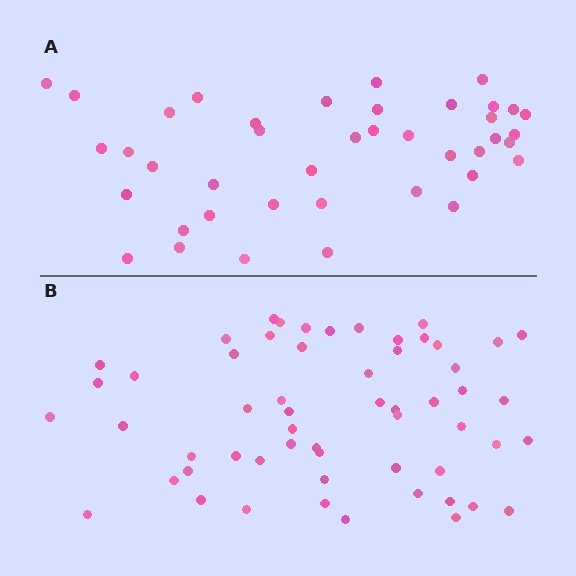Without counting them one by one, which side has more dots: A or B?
Region B (the bottom region) has more dots.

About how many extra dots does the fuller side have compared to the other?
Region B has approximately 15 more dots than region A.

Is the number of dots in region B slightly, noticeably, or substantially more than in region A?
Region B has noticeably more, but not dramatically so. The ratio is roughly 1.4 to 1.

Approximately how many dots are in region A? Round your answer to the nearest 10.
About 40 dots. (The exact count is 41, which rounds to 40.)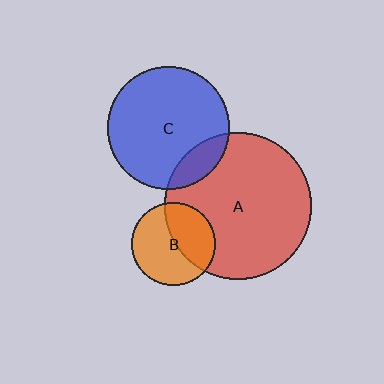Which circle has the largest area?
Circle A (red).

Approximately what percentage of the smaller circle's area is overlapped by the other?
Approximately 40%.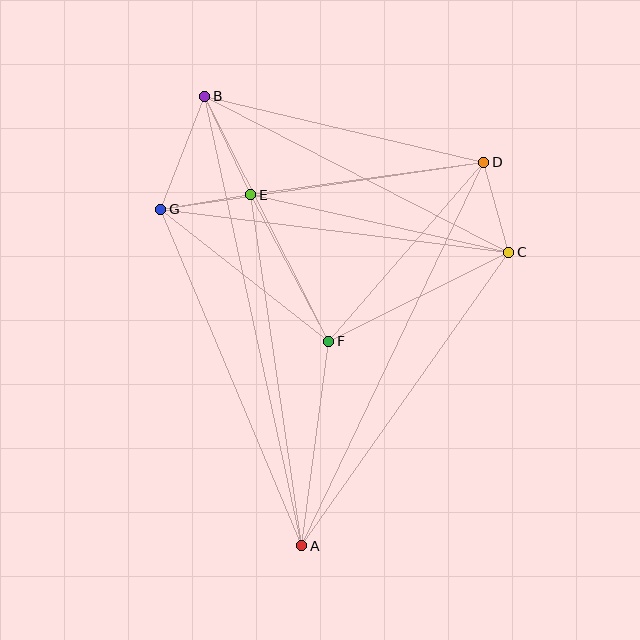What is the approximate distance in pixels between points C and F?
The distance between C and F is approximately 201 pixels.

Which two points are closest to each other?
Points E and G are closest to each other.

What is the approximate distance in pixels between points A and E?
The distance between A and E is approximately 354 pixels.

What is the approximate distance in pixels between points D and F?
The distance between D and F is approximately 237 pixels.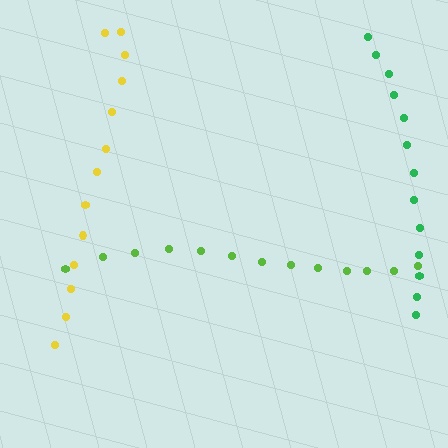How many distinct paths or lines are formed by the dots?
There are 3 distinct paths.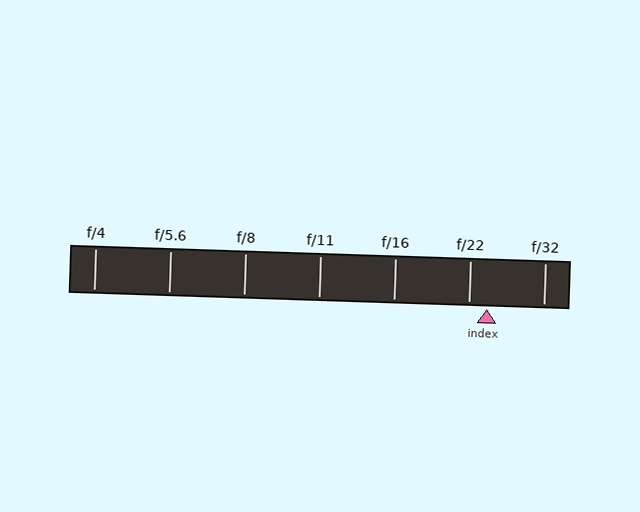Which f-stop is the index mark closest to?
The index mark is closest to f/22.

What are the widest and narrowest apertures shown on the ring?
The widest aperture shown is f/4 and the narrowest is f/32.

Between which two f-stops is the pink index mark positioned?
The index mark is between f/22 and f/32.